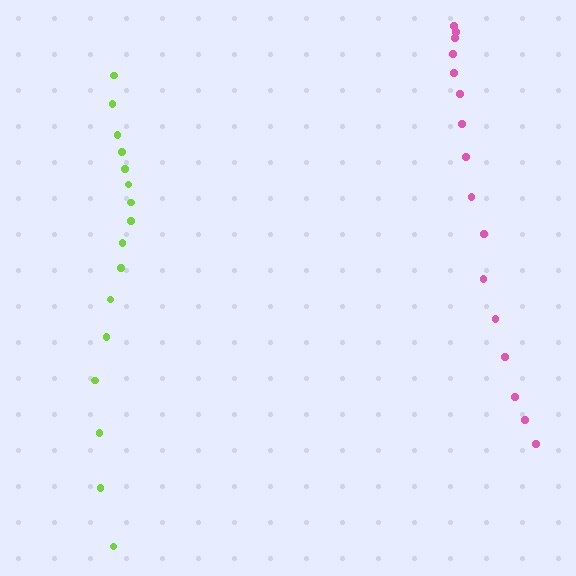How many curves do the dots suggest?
There are 2 distinct paths.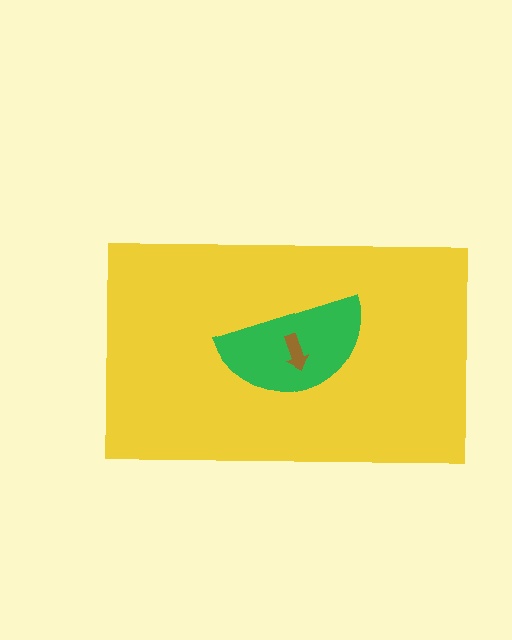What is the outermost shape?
The yellow rectangle.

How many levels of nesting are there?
3.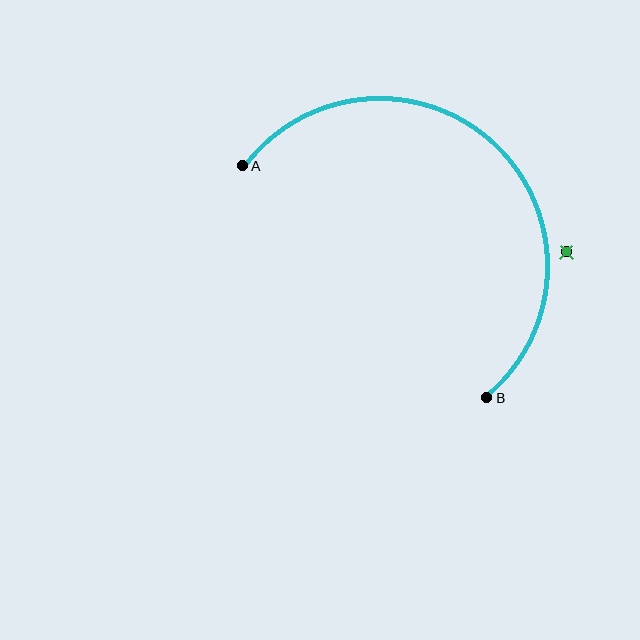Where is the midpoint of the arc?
The arc midpoint is the point on the curve farthest from the straight line joining A and B. It sits above and to the right of that line.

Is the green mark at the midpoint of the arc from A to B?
No — the green mark does not lie on the arc at all. It sits slightly outside the curve.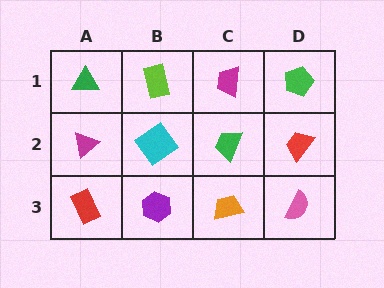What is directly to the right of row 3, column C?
A pink semicircle.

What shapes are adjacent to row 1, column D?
A red trapezoid (row 2, column D), a magenta trapezoid (row 1, column C).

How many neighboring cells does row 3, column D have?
2.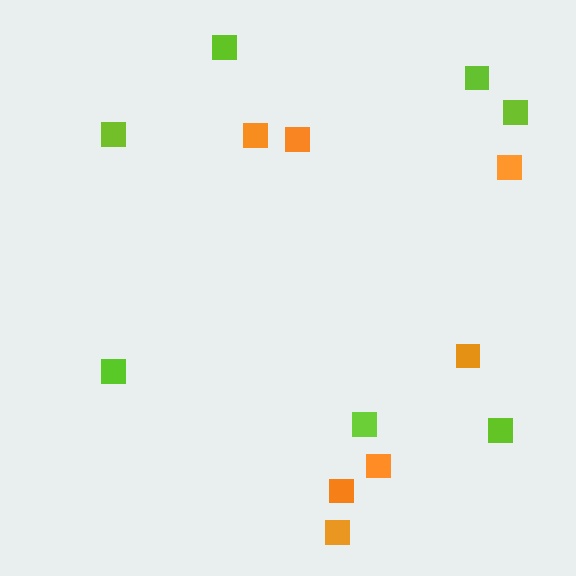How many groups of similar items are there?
There are 2 groups: one group of lime squares (7) and one group of orange squares (7).